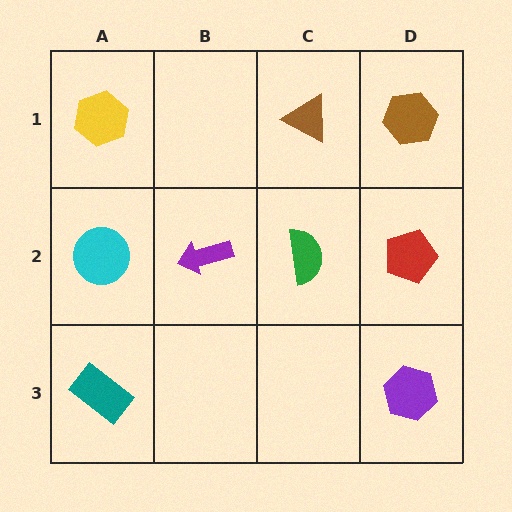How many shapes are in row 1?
3 shapes.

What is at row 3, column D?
A purple hexagon.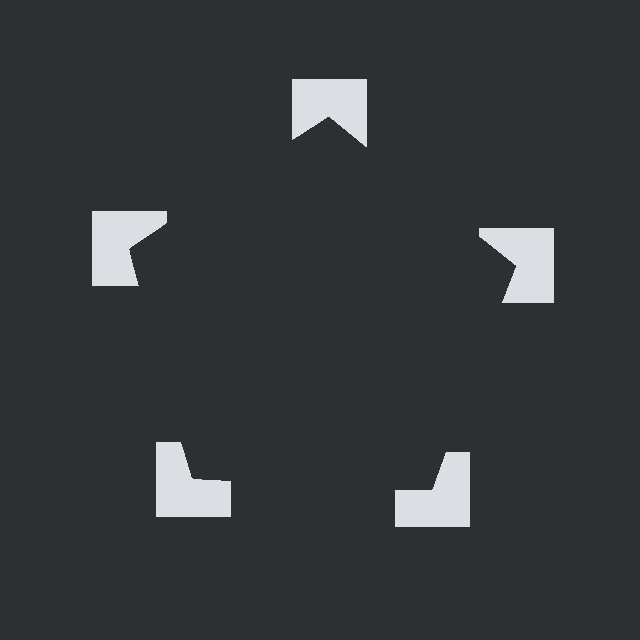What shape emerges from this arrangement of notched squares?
An illusory pentagon — its edges are inferred from the aligned wedge cuts in the notched squares, not physically drawn.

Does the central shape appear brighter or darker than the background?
It typically appears slightly darker than the background, even though no actual brightness change is drawn.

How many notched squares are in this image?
There are 5 — one at each vertex of the illusory pentagon.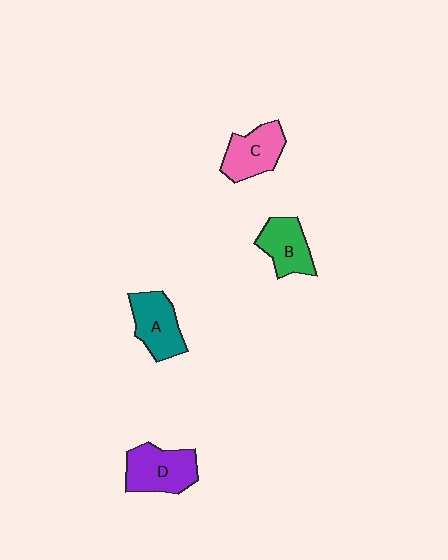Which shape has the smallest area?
Shape B (green).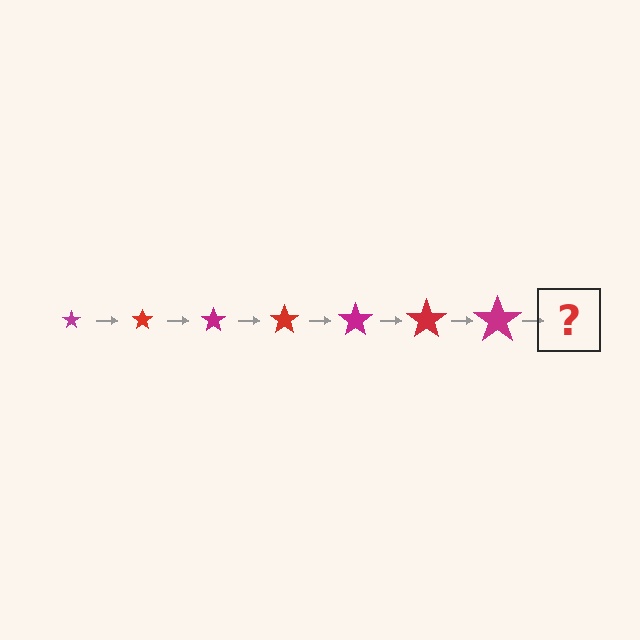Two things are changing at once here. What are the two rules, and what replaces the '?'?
The two rules are that the star grows larger each step and the color cycles through magenta and red. The '?' should be a red star, larger than the previous one.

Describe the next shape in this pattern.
It should be a red star, larger than the previous one.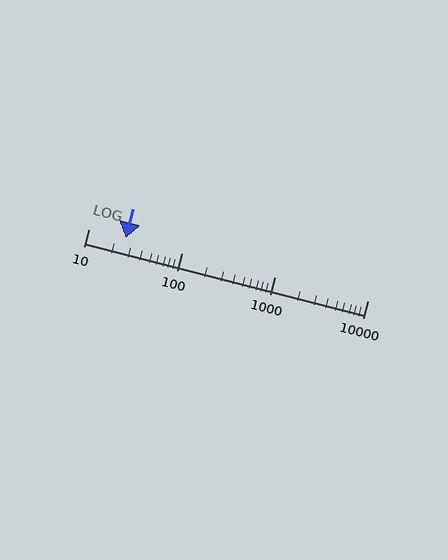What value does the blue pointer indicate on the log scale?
The pointer indicates approximately 25.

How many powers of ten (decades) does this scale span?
The scale spans 3 decades, from 10 to 10000.